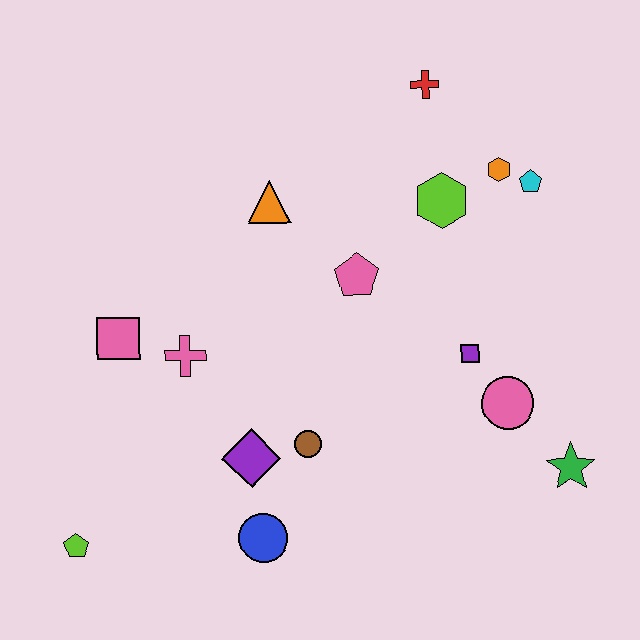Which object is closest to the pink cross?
The pink square is closest to the pink cross.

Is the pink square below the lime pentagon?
No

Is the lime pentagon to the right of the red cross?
No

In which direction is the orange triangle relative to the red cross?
The orange triangle is to the left of the red cross.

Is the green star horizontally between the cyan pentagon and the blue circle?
No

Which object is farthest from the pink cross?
The green star is farthest from the pink cross.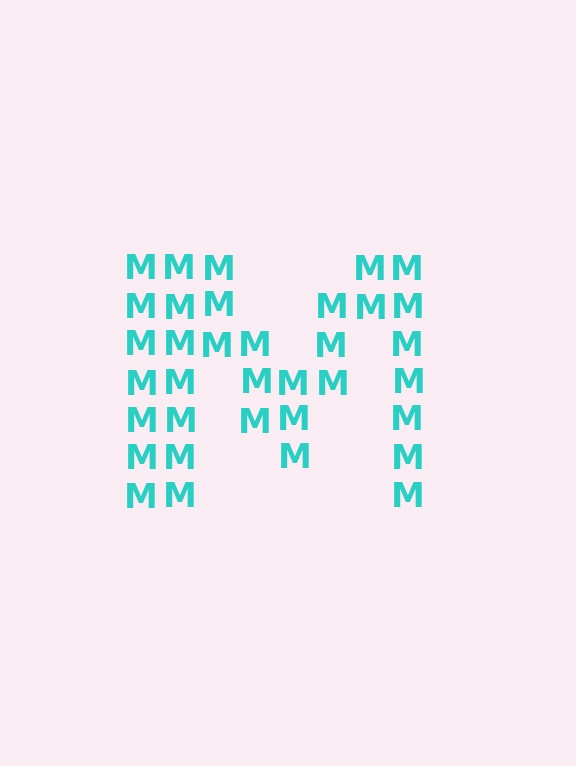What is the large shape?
The large shape is the letter M.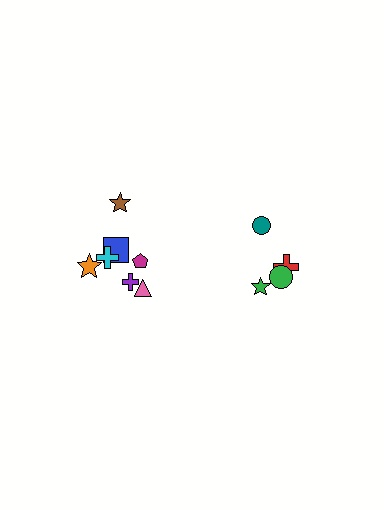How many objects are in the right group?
There are 4 objects.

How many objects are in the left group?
There are 7 objects.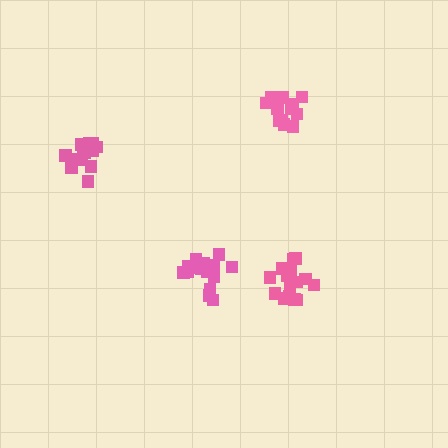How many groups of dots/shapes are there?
There are 4 groups.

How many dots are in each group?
Group 1: 16 dots, Group 2: 13 dots, Group 3: 16 dots, Group 4: 16 dots (61 total).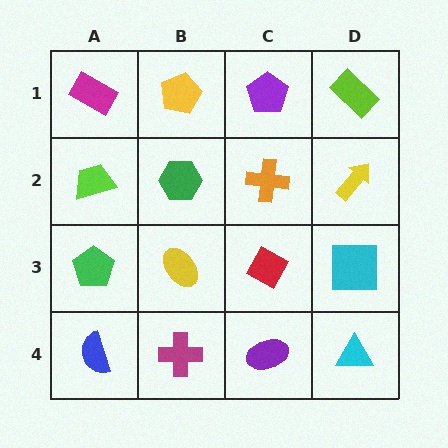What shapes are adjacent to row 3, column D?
A yellow arrow (row 2, column D), a cyan triangle (row 4, column D), a red diamond (row 3, column C).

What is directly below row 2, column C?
A red diamond.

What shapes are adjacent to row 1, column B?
A green hexagon (row 2, column B), a magenta rectangle (row 1, column A), a purple pentagon (row 1, column C).